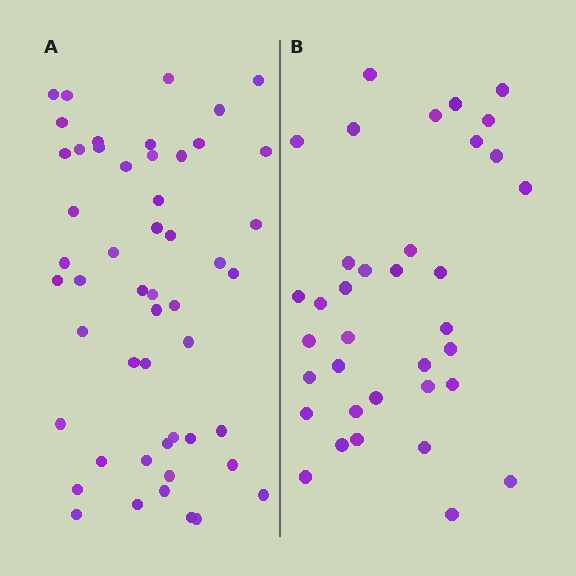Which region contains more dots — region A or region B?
Region A (the left region) has more dots.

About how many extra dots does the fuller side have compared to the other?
Region A has approximately 15 more dots than region B.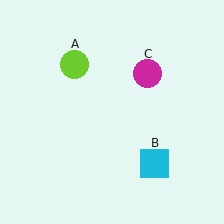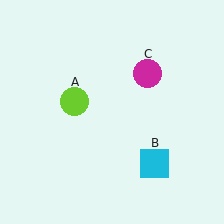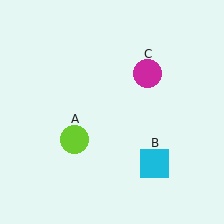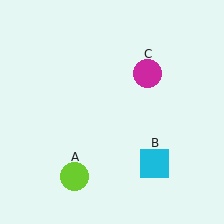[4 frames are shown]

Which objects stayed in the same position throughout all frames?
Cyan square (object B) and magenta circle (object C) remained stationary.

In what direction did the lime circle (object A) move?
The lime circle (object A) moved down.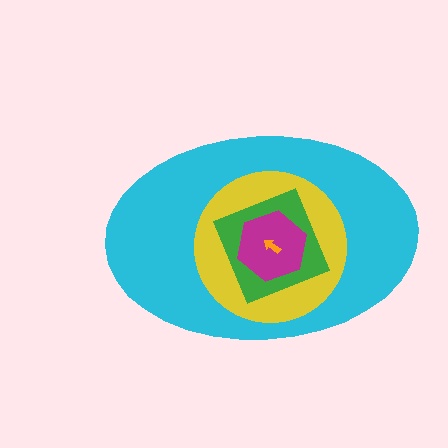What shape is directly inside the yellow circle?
The green diamond.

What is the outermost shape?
The cyan ellipse.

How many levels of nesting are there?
5.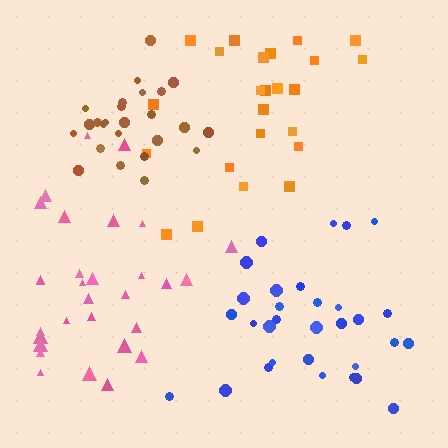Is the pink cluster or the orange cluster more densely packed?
Pink.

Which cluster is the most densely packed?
Brown.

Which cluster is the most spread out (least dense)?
Orange.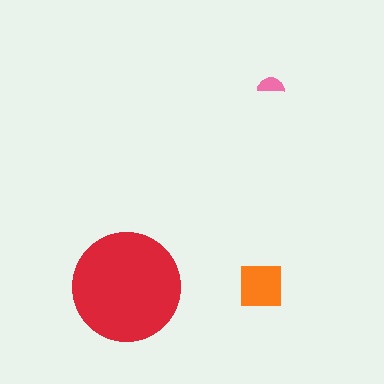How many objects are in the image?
There are 3 objects in the image.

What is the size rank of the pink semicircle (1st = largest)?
3rd.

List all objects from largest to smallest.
The red circle, the orange square, the pink semicircle.